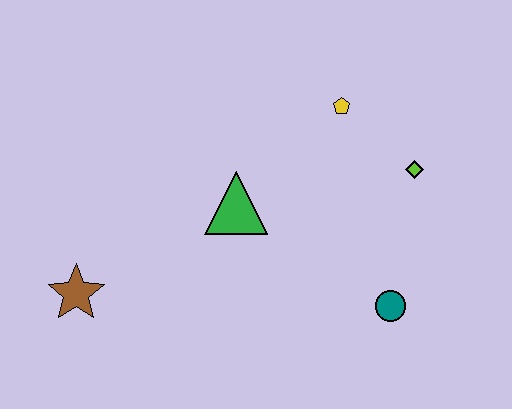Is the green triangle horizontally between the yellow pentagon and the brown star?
Yes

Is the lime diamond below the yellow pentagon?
Yes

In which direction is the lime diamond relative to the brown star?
The lime diamond is to the right of the brown star.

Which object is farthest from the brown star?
The lime diamond is farthest from the brown star.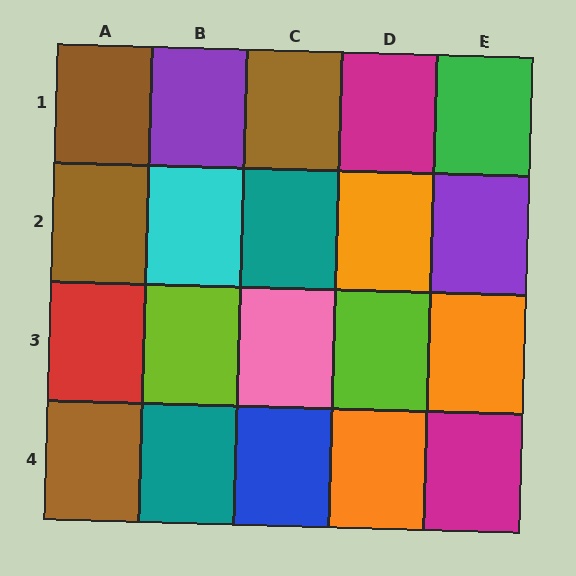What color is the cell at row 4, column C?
Blue.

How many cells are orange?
3 cells are orange.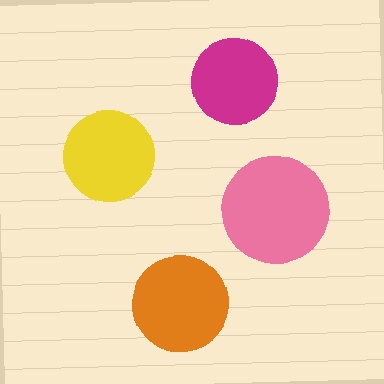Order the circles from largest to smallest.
the pink one, the orange one, the yellow one, the magenta one.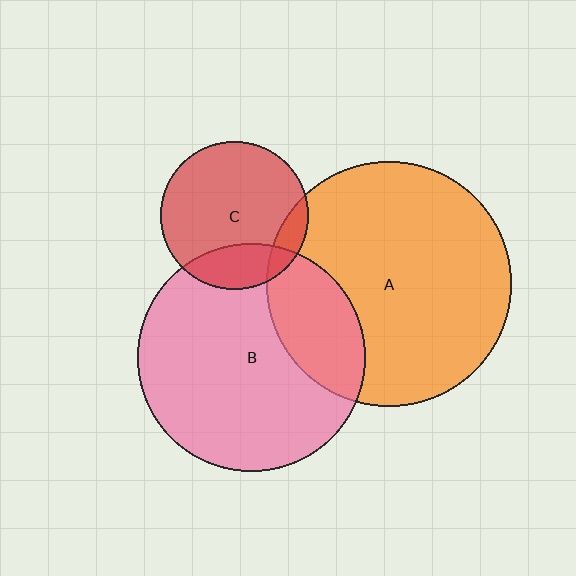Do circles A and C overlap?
Yes.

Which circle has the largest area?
Circle A (orange).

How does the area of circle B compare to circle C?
Approximately 2.4 times.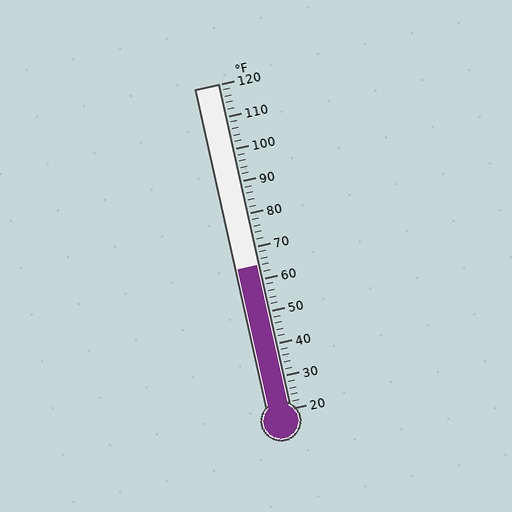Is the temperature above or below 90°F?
The temperature is below 90°F.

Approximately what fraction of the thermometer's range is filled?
The thermometer is filled to approximately 45% of its range.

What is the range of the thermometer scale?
The thermometer scale ranges from 20°F to 120°F.